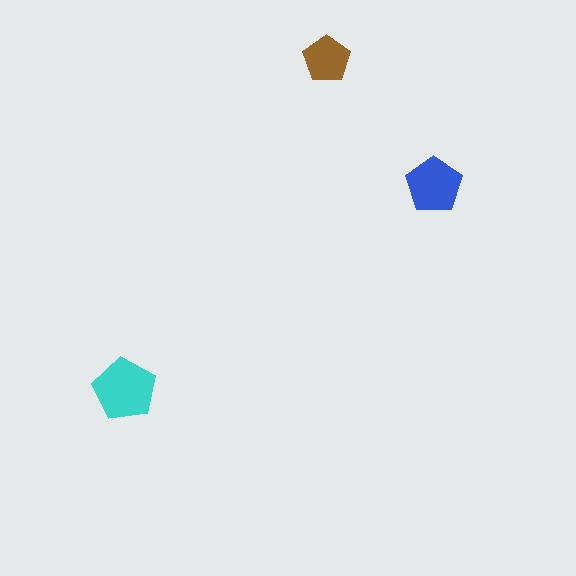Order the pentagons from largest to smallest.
the cyan one, the blue one, the brown one.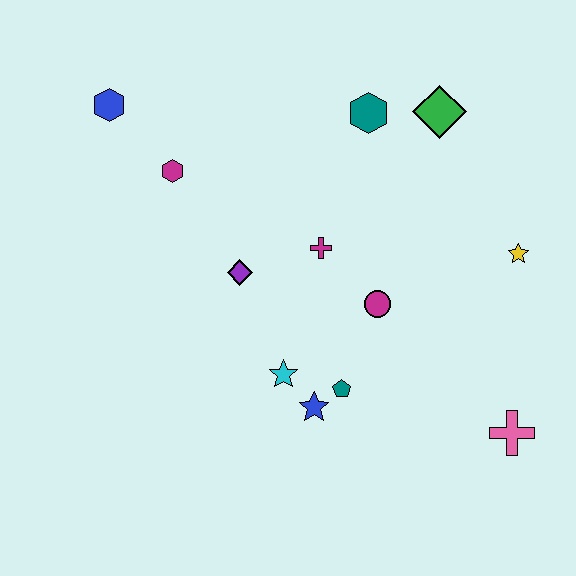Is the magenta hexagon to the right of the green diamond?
No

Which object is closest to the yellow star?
The magenta circle is closest to the yellow star.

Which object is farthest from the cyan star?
The blue hexagon is farthest from the cyan star.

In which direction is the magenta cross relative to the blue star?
The magenta cross is above the blue star.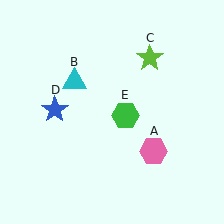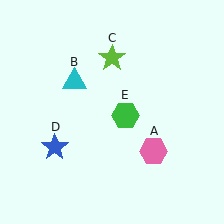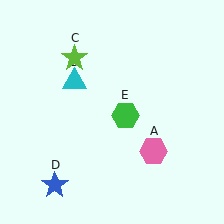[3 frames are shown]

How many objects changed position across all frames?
2 objects changed position: lime star (object C), blue star (object D).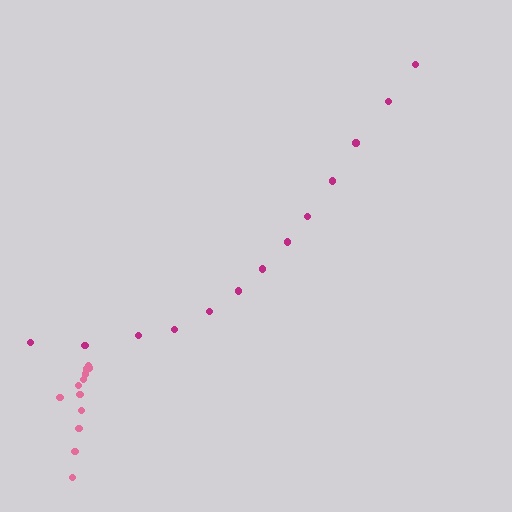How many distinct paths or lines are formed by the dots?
There are 2 distinct paths.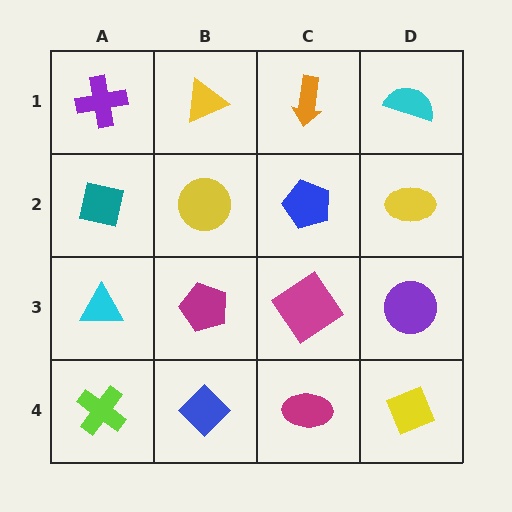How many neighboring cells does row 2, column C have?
4.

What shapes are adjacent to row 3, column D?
A yellow ellipse (row 2, column D), a yellow diamond (row 4, column D), a magenta diamond (row 3, column C).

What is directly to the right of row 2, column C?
A yellow ellipse.